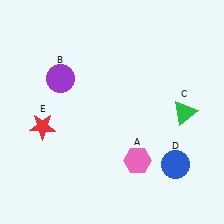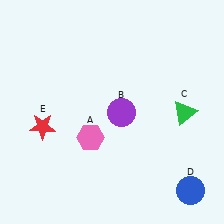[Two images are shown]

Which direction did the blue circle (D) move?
The blue circle (D) moved down.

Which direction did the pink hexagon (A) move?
The pink hexagon (A) moved left.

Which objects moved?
The objects that moved are: the pink hexagon (A), the purple circle (B), the blue circle (D).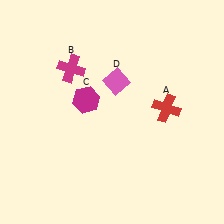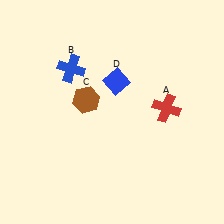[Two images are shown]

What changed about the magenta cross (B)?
In Image 1, B is magenta. In Image 2, it changed to blue.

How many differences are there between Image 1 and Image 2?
There are 3 differences between the two images.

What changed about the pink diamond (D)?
In Image 1, D is pink. In Image 2, it changed to blue.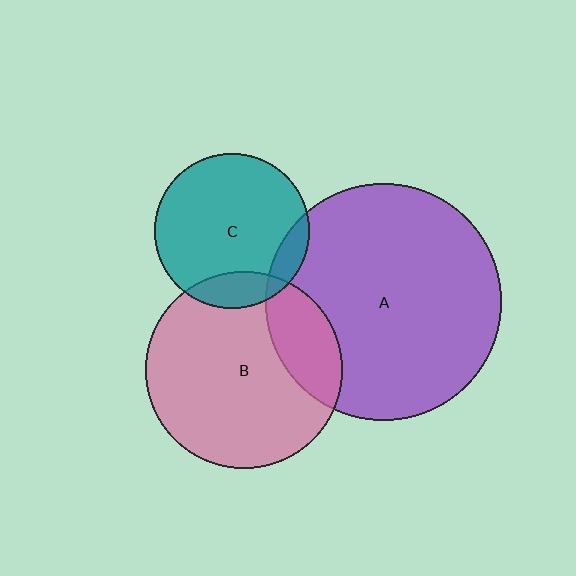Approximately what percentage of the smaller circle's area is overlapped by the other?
Approximately 20%.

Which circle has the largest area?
Circle A (purple).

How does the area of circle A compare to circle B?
Approximately 1.4 times.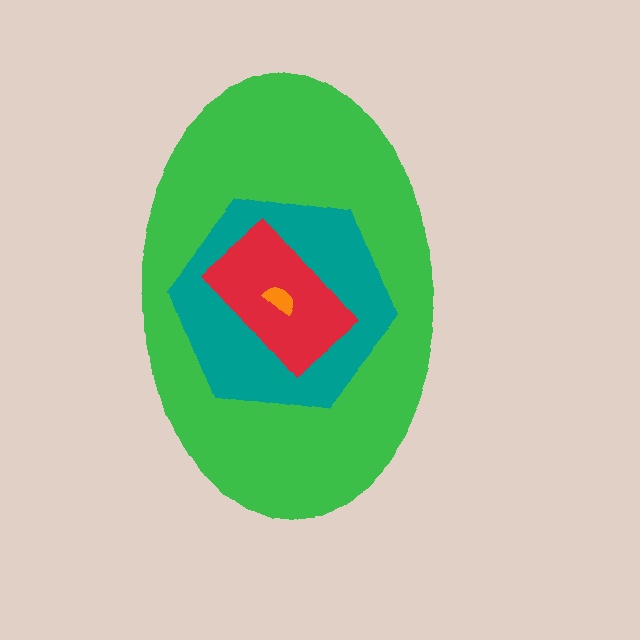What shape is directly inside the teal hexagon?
The red rectangle.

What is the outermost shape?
The green ellipse.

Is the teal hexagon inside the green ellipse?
Yes.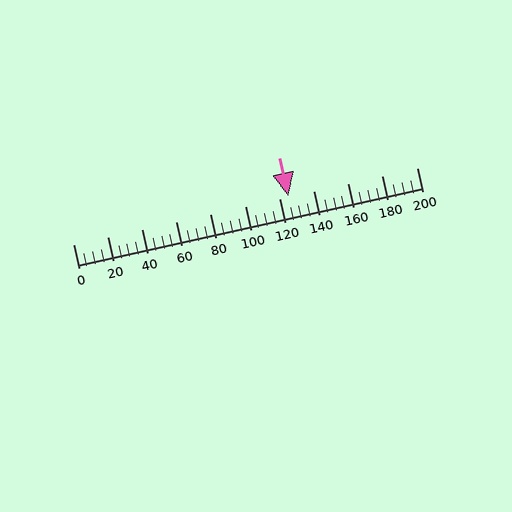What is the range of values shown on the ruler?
The ruler shows values from 0 to 200.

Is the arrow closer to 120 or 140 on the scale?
The arrow is closer to 120.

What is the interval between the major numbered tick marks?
The major tick marks are spaced 20 units apart.